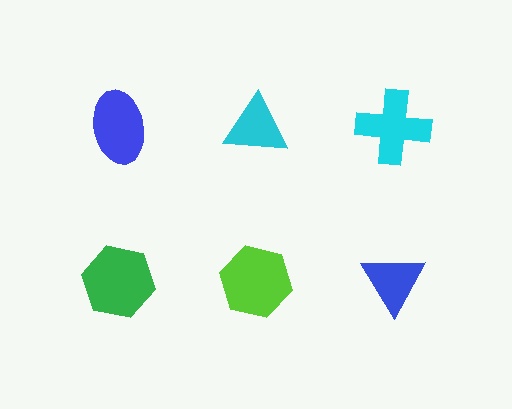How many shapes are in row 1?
3 shapes.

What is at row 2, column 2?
A lime hexagon.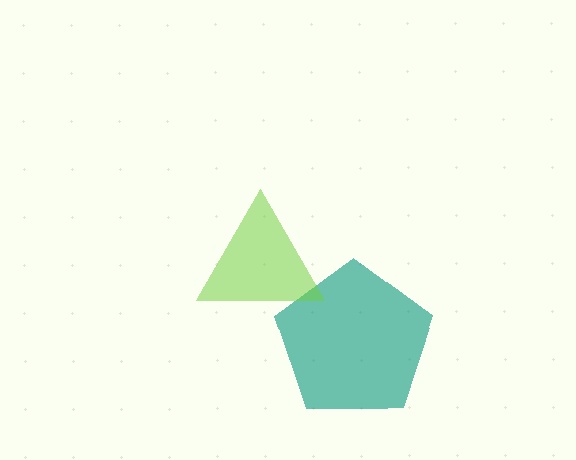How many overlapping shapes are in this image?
There are 2 overlapping shapes in the image.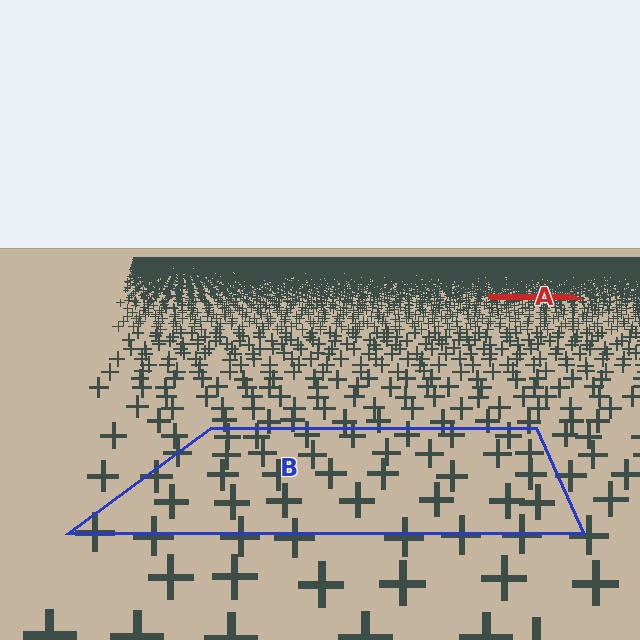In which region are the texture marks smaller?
The texture marks are smaller in region A, because it is farther away.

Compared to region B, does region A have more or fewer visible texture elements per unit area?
Region A has more texture elements per unit area — they are packed more densely because it is farther away.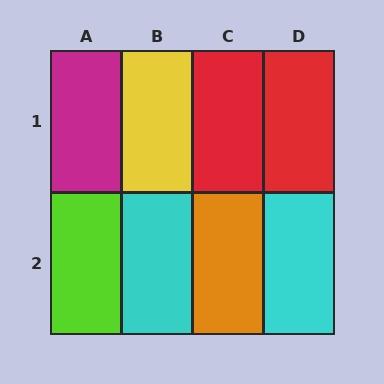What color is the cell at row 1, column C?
Red.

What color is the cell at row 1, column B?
Yellow.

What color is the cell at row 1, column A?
Magenta.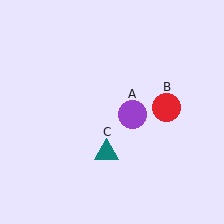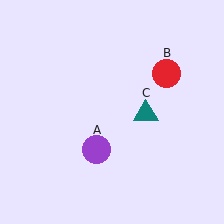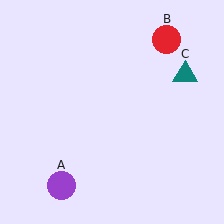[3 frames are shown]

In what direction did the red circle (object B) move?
The red circle (object B) moved up.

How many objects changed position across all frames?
3 objects changed position: purple circle (object A), red circle (object B), teal triangle (object C).